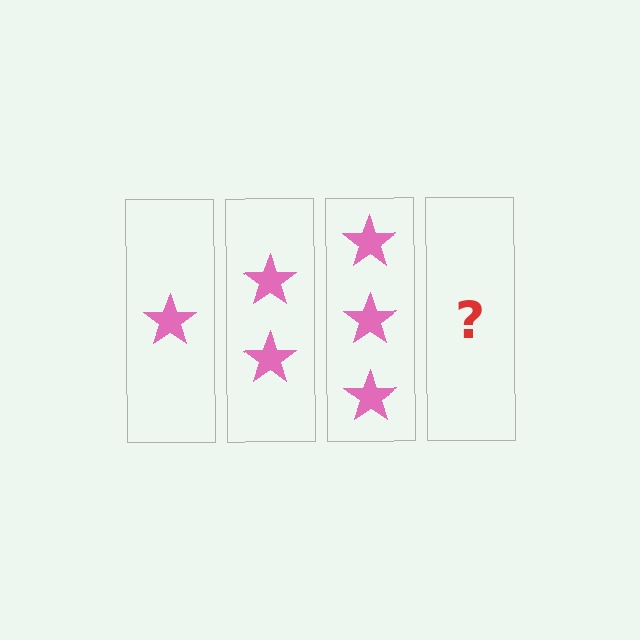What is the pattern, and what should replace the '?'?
The pattern is that each step adds one more star. The '?' should be 4 stars.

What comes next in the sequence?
The next element should be 4 stars.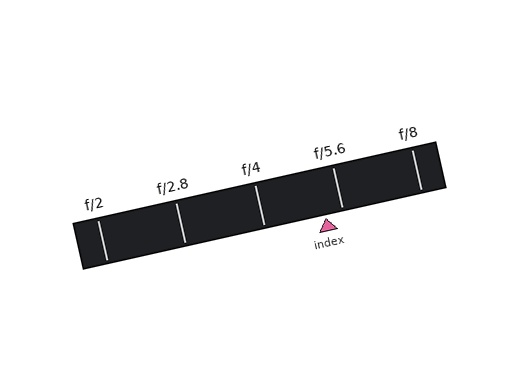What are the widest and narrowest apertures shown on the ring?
The widest aperture shown is f/2 and the narrowest is f/8.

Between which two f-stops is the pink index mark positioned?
The index mark is between f/4 and f/5.6.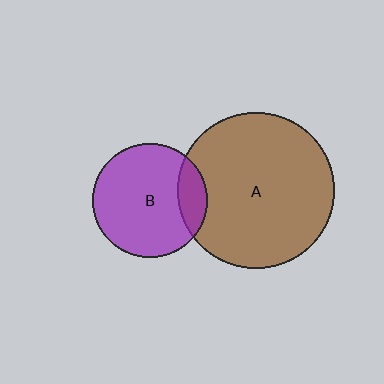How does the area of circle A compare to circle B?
Approximately 1.9 times.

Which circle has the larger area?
Circle A (brown).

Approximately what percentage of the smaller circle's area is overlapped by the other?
Approximately 15%.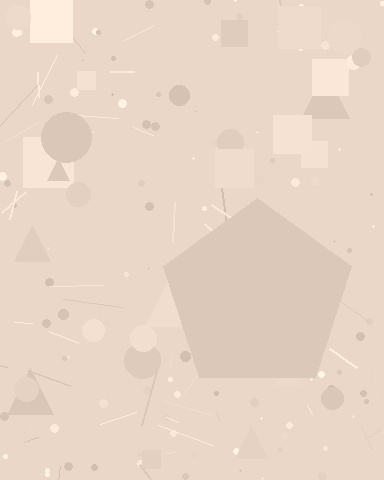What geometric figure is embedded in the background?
A pentagon is embedded in the background.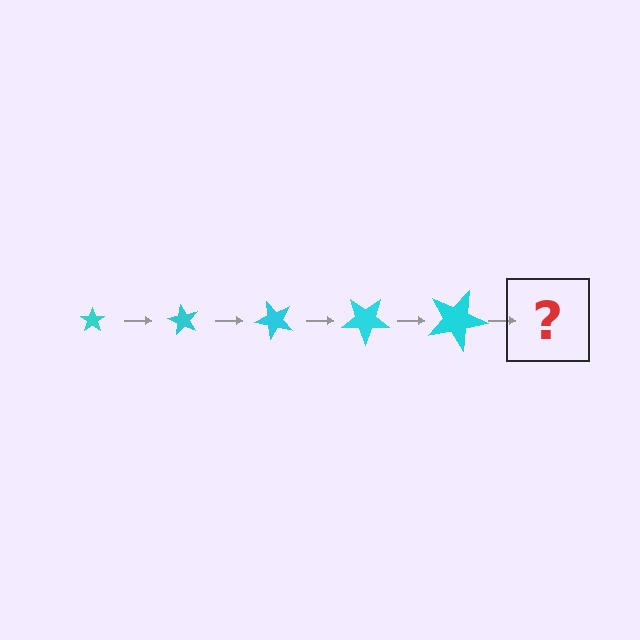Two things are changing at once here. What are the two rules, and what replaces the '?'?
The two rules are that the star grows larger each step and it rotates 60 degrees each step. The '?' should be a star, larger than the previous one and rotated 300 degrees from the start.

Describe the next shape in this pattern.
It should be a star, larger than the previous one and rotated 300 degrees from the start.